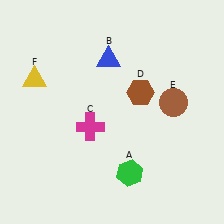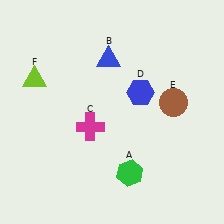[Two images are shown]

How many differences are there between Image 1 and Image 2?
There are 2 differences between the two images.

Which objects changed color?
D changed from brown to blue. F changed from yellow to lime.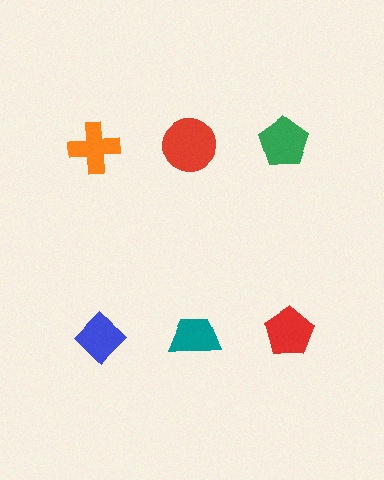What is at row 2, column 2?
A teal trapezoid.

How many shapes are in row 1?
3 shapes.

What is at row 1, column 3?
A green pentagon.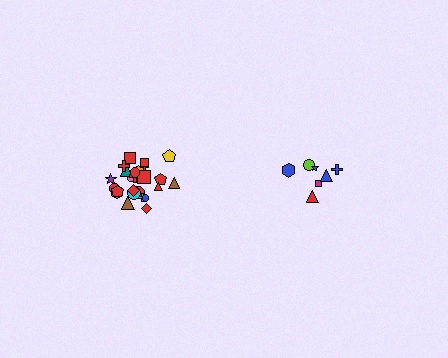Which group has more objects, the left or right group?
The left group.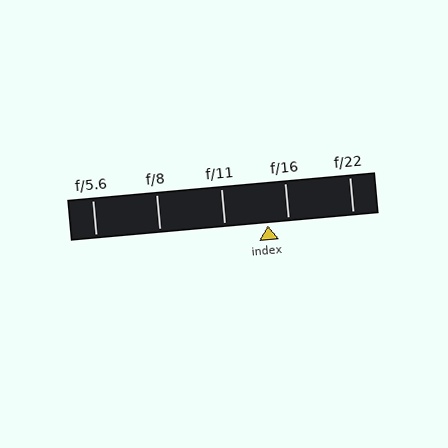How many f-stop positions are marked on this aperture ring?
There are 5 f-stop positions marked.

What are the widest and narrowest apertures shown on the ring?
The widest aperture shown is f/5.6 and the narrowest is f/22.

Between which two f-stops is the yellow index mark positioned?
The index mark is between f/11 and f/16.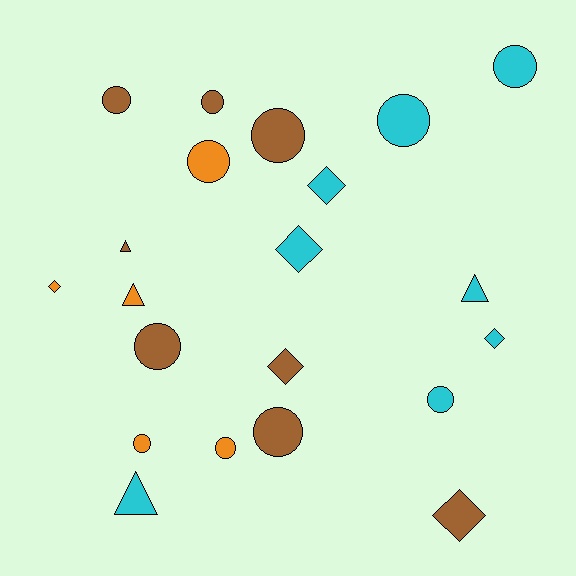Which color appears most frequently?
Brown, with 8 objects.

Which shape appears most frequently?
Circle, with 11 objects.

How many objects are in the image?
There are 21 objects.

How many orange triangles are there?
There is 1 orange triangle.